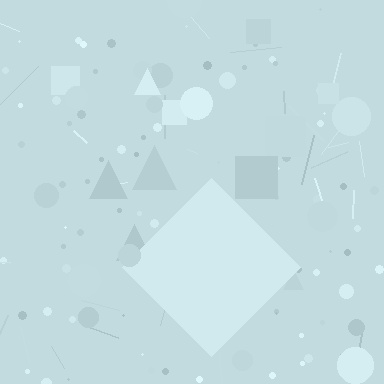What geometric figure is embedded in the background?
A diamond is embedded in the background.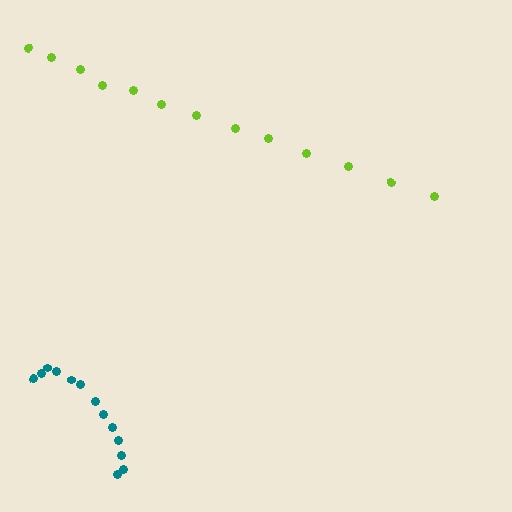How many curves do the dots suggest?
There are 2 distinct paths.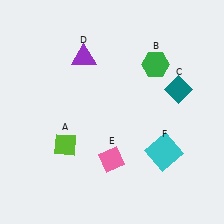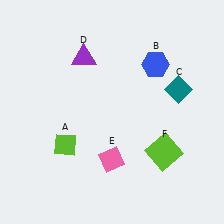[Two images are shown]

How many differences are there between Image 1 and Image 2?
There are 2 differences between the two images.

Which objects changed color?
B changed from green to blue. F changed from cyan to lime.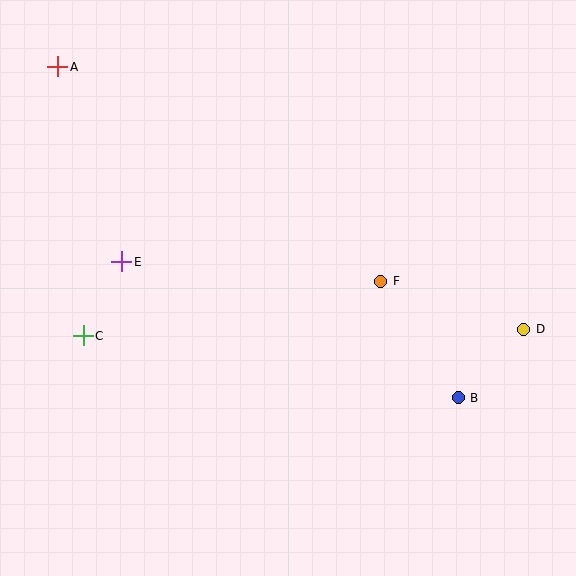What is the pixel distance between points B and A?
The distance between B and A is 519 pixels.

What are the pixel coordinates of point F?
Point F is at (381, 281).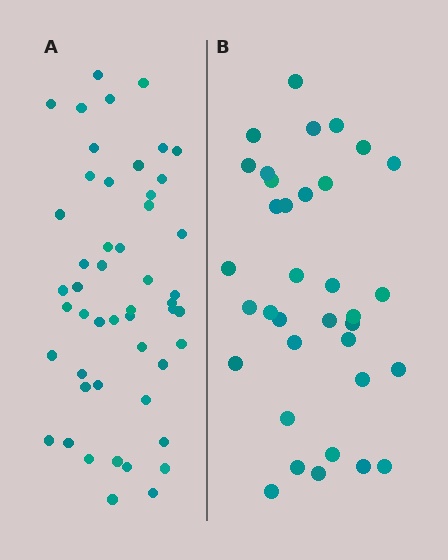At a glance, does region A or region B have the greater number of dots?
Region A (the left region) has more dots.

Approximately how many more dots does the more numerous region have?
Region A has approximately 15 more dots than region B.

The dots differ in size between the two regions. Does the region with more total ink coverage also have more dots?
No. Region B has more total ink coverage because its dots are larger, but region A actually contains more individual dots. Total area can be misleading — the number of items is what matters here.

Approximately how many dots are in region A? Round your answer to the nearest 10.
About 50 dots.